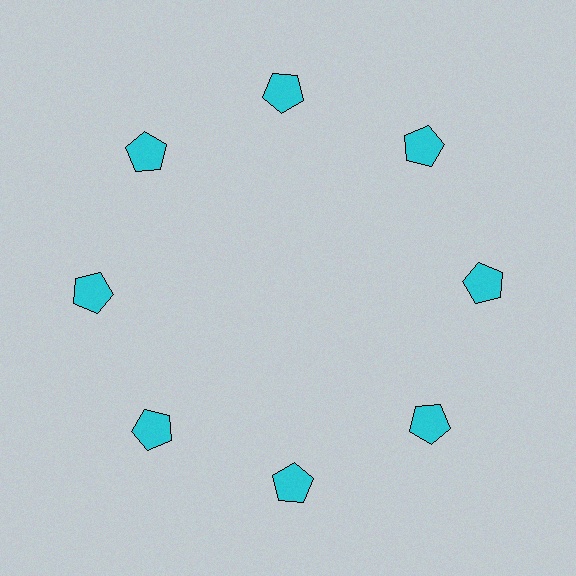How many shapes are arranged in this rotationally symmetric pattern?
There are 8 shapes, arranged in 8 groups of 1.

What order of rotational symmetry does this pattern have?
This pattern has 8-fold rotational symmetry.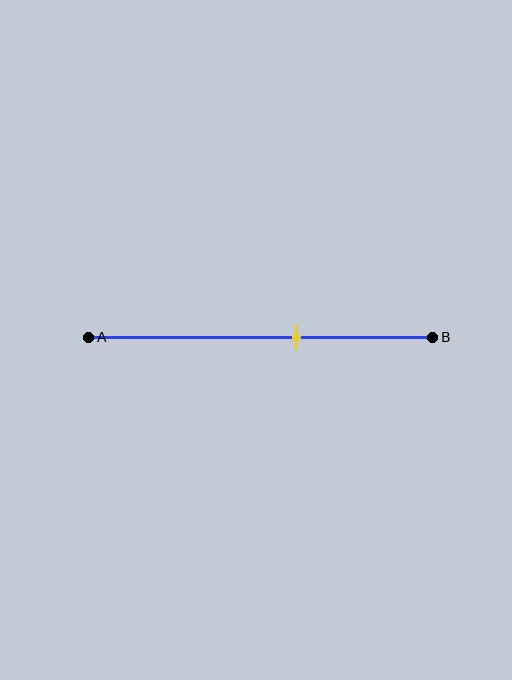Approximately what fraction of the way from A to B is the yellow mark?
The yellow mark is approximately 60% of the way from A to B.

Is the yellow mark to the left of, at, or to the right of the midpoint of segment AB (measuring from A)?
The yellow mark is to the right of the midpoint of segment AB.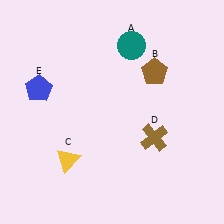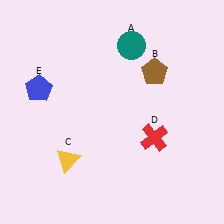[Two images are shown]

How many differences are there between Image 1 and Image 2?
There is 1 difference between the two images.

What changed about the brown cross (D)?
In Image 1, D is brown. In Image 2, it changed to red.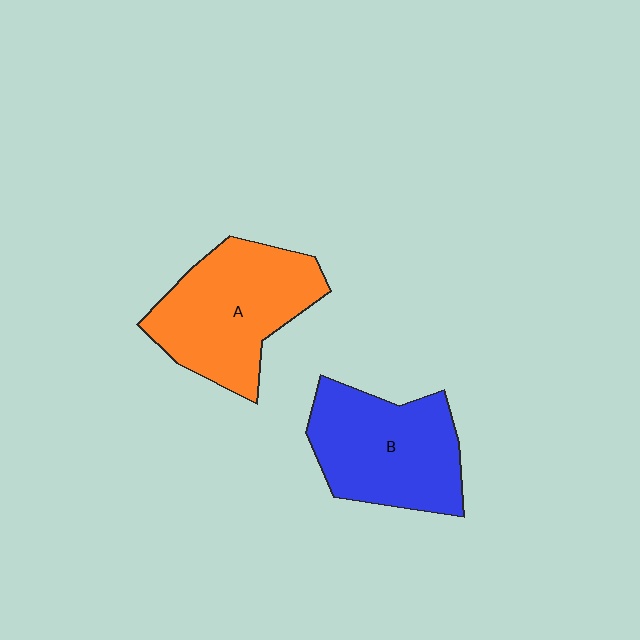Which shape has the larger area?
Shape A (orange).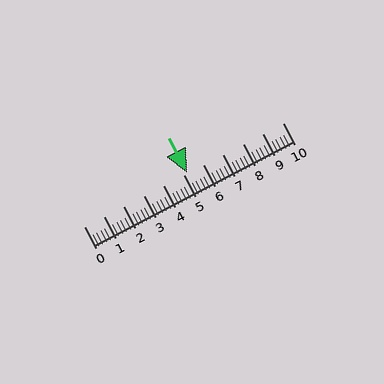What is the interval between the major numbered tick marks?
The major tick marks are spaced 1 units apart.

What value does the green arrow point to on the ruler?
The green arrow points to approximately 5.2.